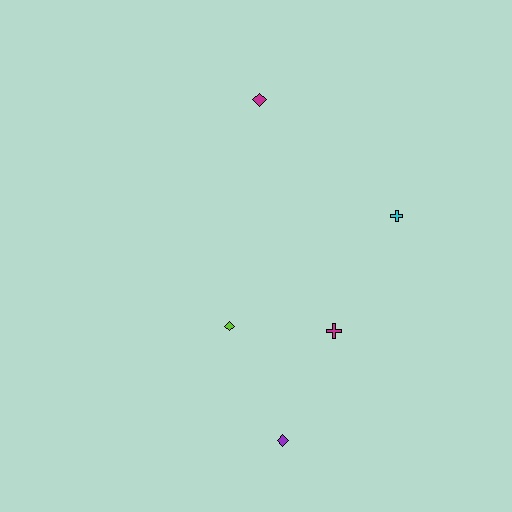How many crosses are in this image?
There are 2 crosses.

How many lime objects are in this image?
There is 1 lime object.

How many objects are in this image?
There are 5 objects.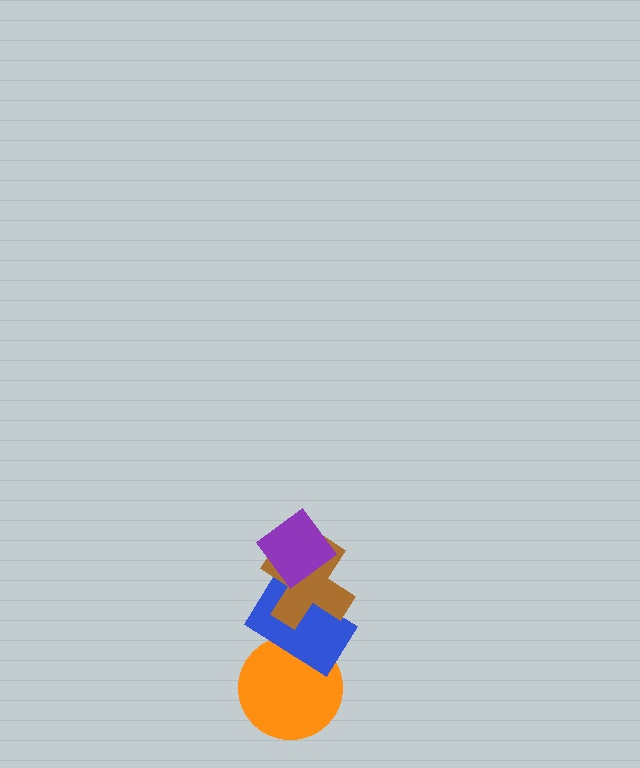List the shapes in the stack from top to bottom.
From top to bottom: the purple diamond, the brown cross, the blue rectangle, the orange circle.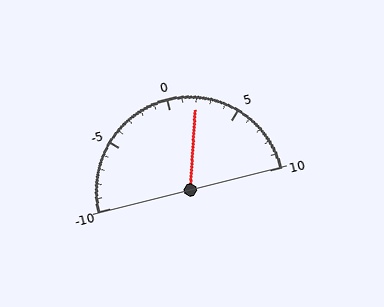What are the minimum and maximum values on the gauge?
The gauge ranges from -10 to 10.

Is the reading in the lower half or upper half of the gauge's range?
The reading is in the upper half of the range (-10 to 10).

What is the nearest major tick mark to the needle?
The nearest major tick mark is 0.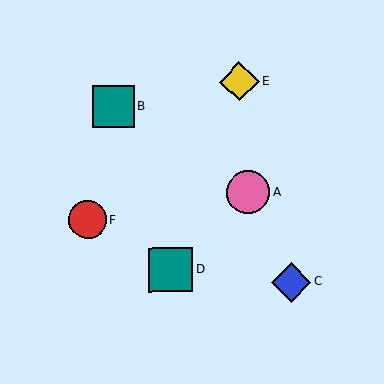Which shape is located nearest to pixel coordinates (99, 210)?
The red circle (labeled F) at (88, 220) is nearest to that location.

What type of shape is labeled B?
Shape B is a teal square.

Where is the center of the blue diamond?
The center of the blue diamond is at (291, 282).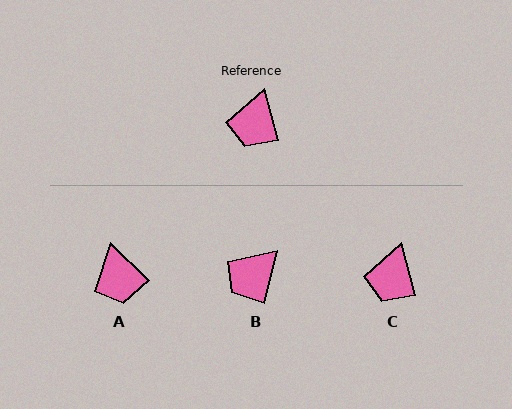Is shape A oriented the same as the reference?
No, it is off by about 31 degrees.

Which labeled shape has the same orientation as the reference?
C.